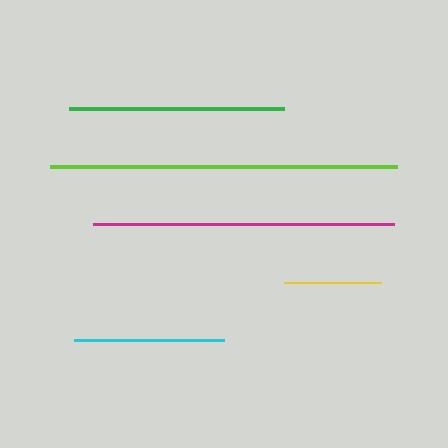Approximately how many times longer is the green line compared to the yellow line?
The green line is approximately 2.2 times the length of the yellow line.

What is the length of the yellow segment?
The yellow segment is approximately 97 pixels long.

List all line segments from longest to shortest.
From longest to shortest: lime, magenta, green, cyan, yellow.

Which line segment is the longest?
The lime line is the longest at approximately 348 pixels.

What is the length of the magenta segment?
The magenta segment is approximately 301 pixels long.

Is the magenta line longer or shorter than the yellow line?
The magenta line is longer than the yellow line.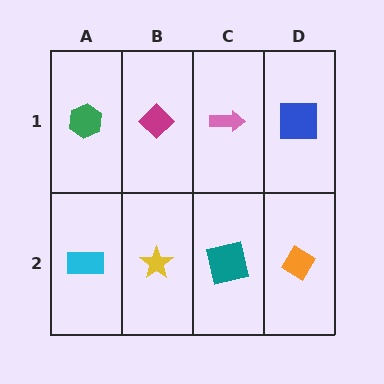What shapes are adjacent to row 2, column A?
A green hexagon (row 1, column A), a yellow star (row 2, column B).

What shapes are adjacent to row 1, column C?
A teal square (row 2, column C), a magenta diamond (row 1, column B), a blue square (row 1, column D).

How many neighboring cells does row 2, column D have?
2.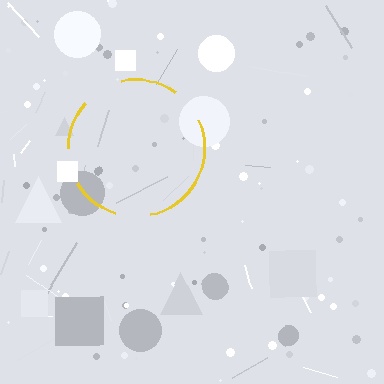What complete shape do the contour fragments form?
The contour fragments form a circle.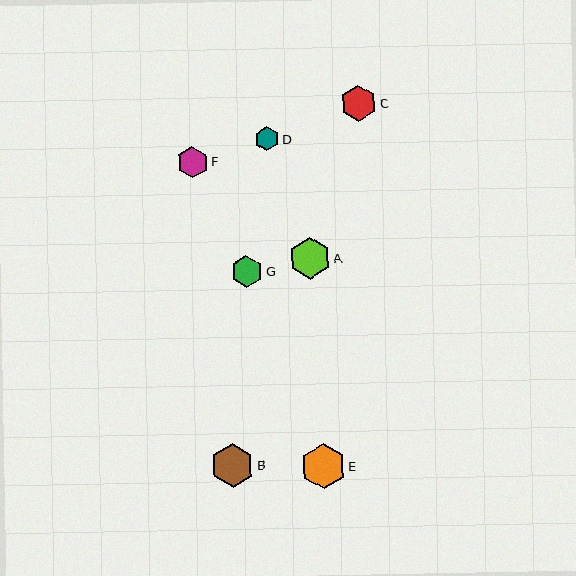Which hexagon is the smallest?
Hexagon D is the smallest with a size of approximately 24 pixels.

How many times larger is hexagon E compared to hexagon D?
Hexagon E is approximately 1.9 times the size of hexagon D.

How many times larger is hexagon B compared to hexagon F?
Hexagon B is approximately 1.4 times the size of hexagon F.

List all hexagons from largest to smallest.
From largest to smallest: E, B, A, C, G, F, D.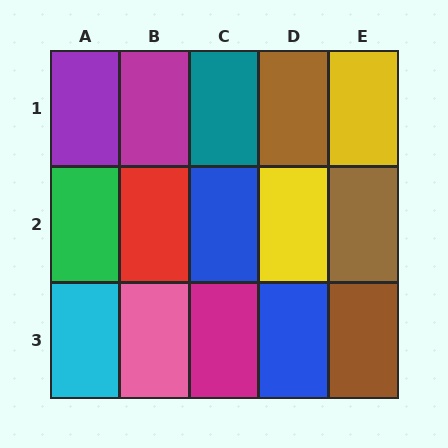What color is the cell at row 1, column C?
Teal.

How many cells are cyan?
1 cell is cyan.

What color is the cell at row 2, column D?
Yellow.